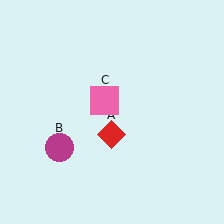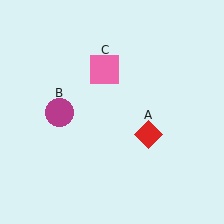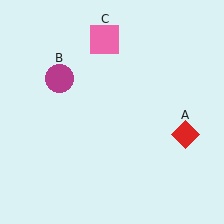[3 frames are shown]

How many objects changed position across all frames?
3 objects changed position: red diamond (object A), magenta circle (object B), pink square (object C).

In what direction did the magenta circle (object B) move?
The magenta circle (object B) moved up.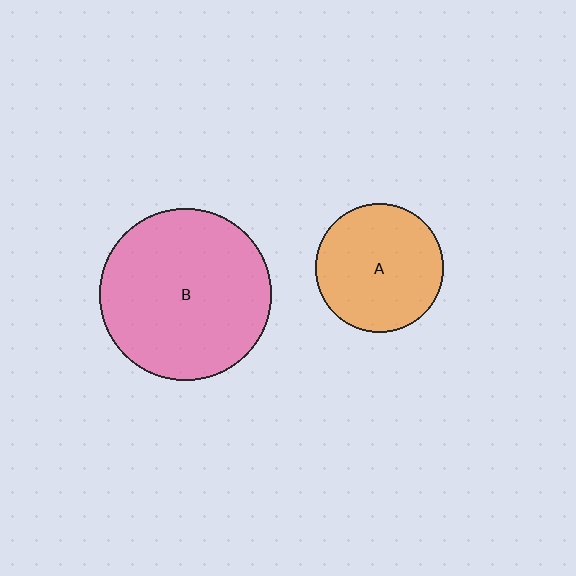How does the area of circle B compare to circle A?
Approximately 1.8 times.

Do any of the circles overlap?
No, none of the circles overlap.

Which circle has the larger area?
Circle B (pink).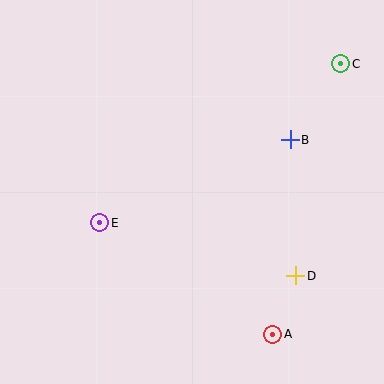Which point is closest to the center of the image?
Point E at (100, 223) is closest to the center.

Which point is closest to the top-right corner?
Point C is closest to the top-right corner.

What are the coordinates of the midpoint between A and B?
The midpoint between A and B is at (281, 237).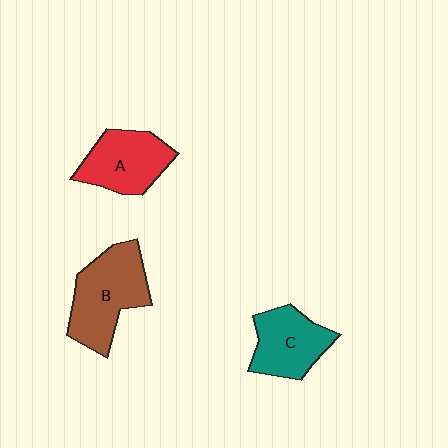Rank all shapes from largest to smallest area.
From largest to smallest: B (brown), A (red), C (teal).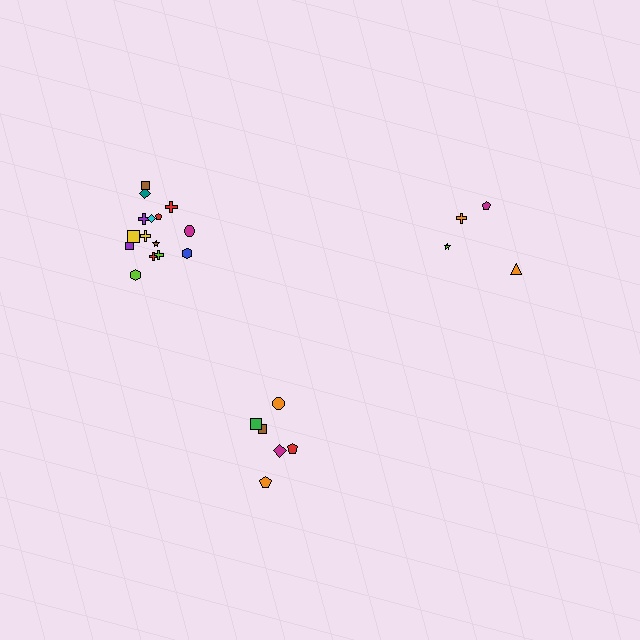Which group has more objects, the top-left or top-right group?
The top-left group.